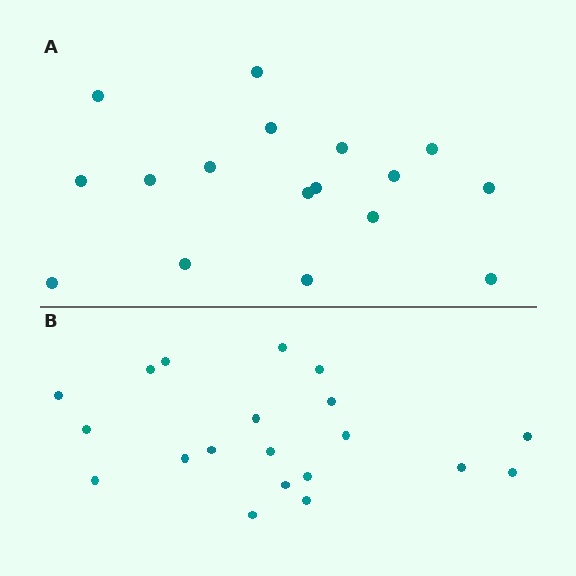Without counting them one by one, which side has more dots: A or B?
Region B (the bottom region) has more dots.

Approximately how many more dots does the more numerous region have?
Region B has just a few more — roughly 2 or 3 more dots than region A.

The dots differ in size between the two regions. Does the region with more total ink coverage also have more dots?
No. Region A has more total ink coverage because its dots are larger, but region B actually contains more individual dots. Total area can be misleading — the number of items is what matters here.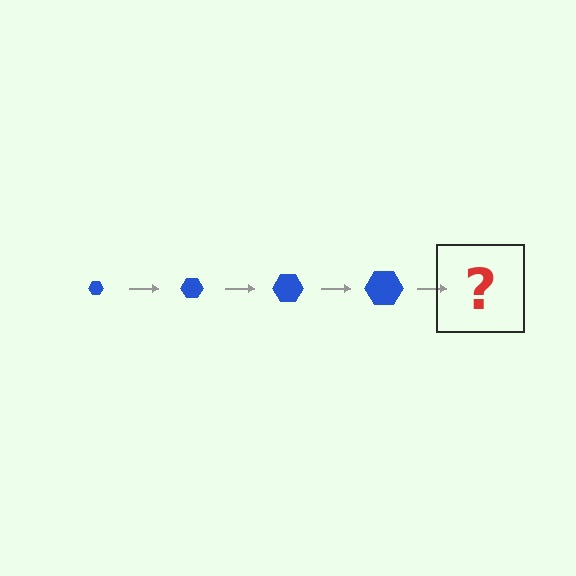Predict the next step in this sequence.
The next step is a blue hexagon, larger than the previous one.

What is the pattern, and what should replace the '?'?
The pattern is that the hexagon gets progressively larger each step. The '?' should be a blue hexagon, larger than the previous one.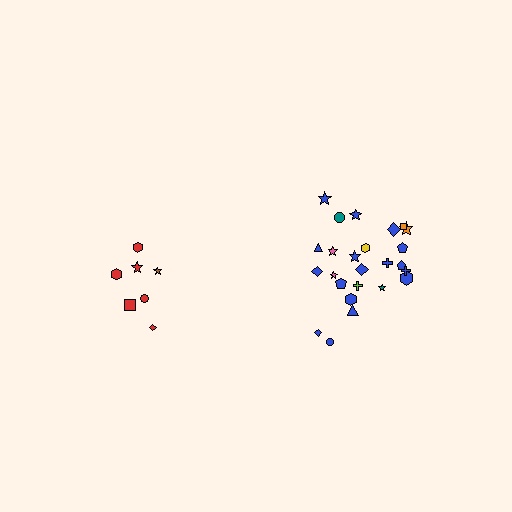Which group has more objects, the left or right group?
The right group.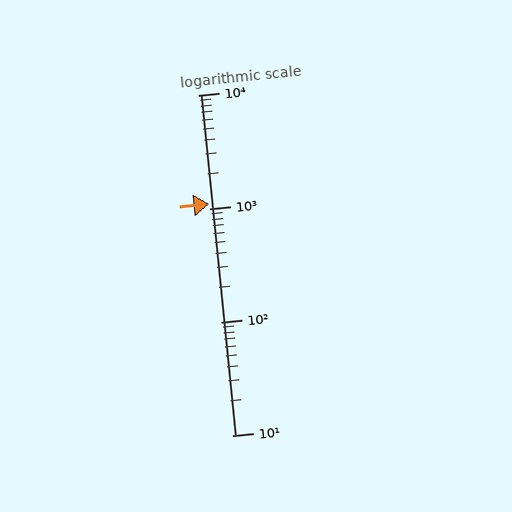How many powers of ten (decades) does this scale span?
The scale spans 3 decades, from 10 to 10000.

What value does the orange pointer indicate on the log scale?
The pointer indicates approximately 1100.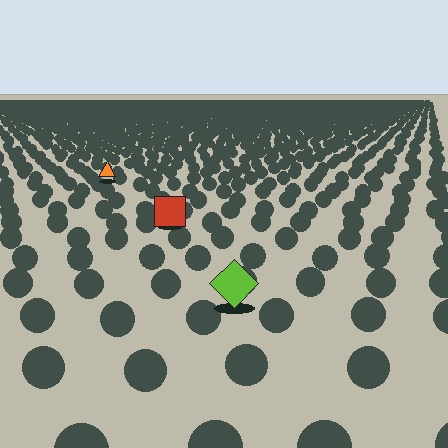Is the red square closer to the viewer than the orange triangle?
Yes. The red square is closer — you can tell from the texture gradient: the ground texture is coarser near it.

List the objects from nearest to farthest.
From nearest to farthest: the lime diamond, the red square, the orange triangle.